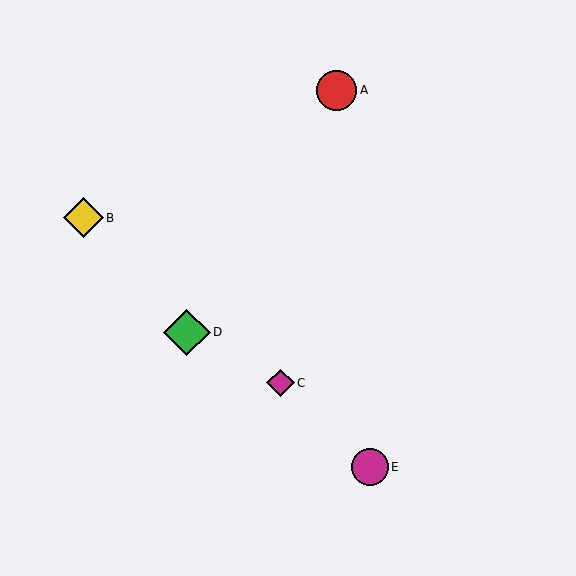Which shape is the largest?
The green diamond (labeled D) is the largest.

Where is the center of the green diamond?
The center of the green diamond is at (187, 332).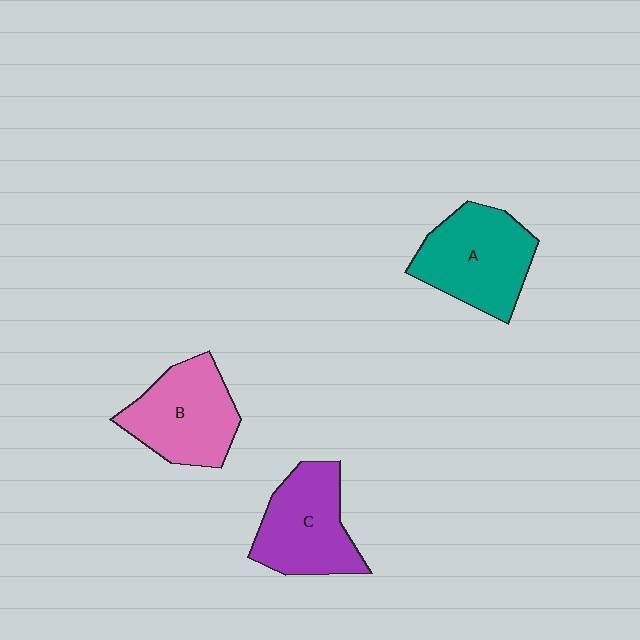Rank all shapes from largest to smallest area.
From largest to smallest: A (teal), B (pink), C (purple).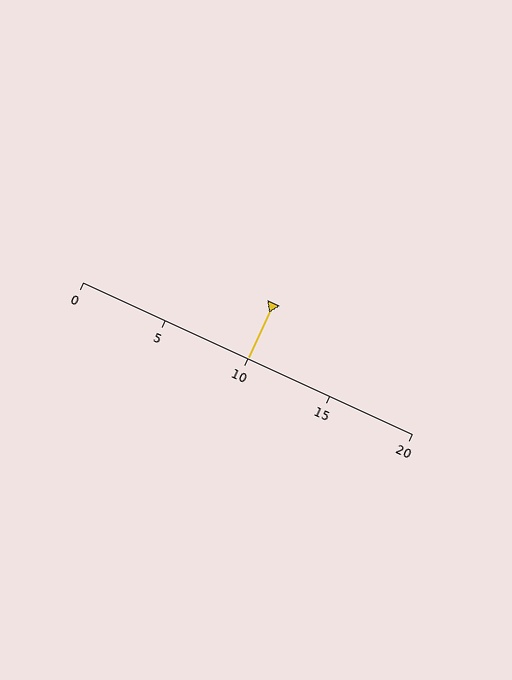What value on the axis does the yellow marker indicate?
The marker indicates approximately 10.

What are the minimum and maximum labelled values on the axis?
The axis runs from 0 to 20.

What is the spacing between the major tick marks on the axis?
The major ticks are spaced 5 apart.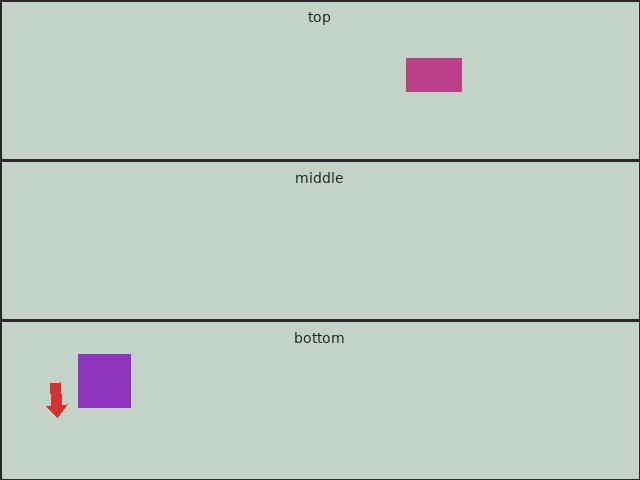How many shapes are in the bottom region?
2.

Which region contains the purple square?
The bottom region.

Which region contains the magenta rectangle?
The top region.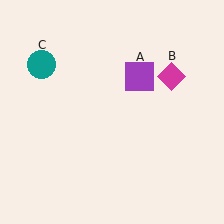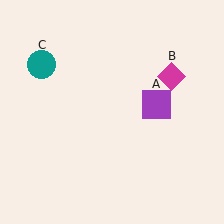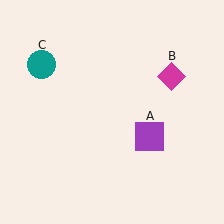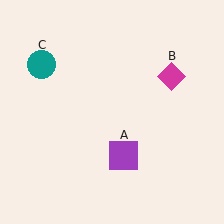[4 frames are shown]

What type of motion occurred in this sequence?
The purple square (object A) rotated clockwise around the center of the scene.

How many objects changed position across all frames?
1 object changed position: purple square (object A).